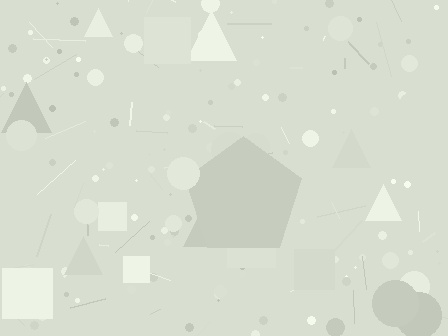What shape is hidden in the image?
A pentagon is hidden in the image.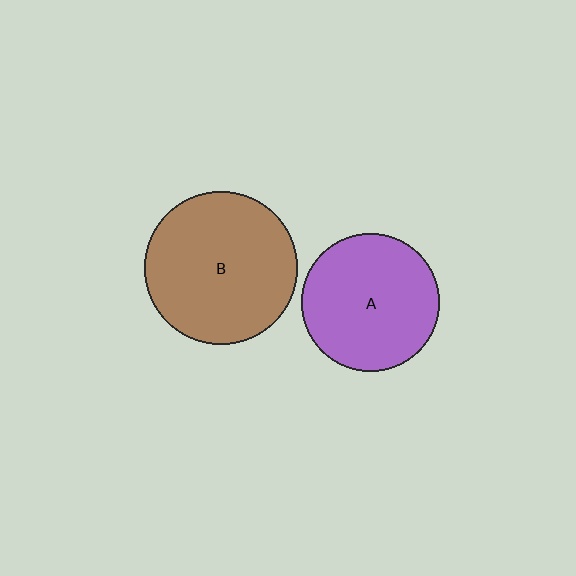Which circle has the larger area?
Circle B (brown).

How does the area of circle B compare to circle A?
Approximately 1.2 times.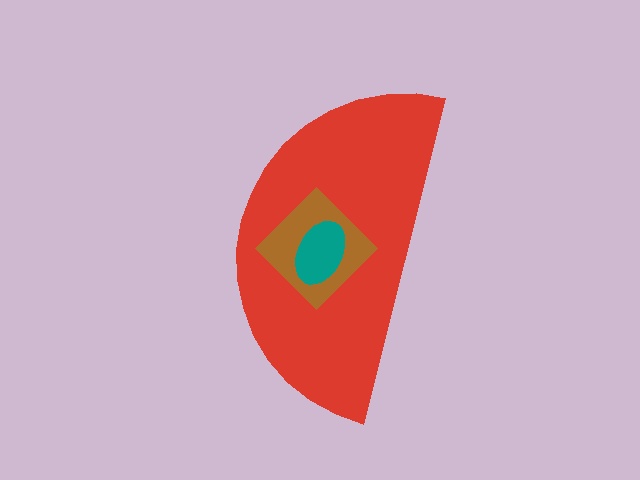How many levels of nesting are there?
3.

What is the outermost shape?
The red semicircle.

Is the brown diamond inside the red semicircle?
Yes.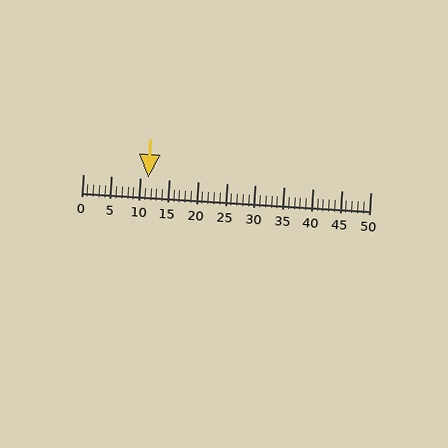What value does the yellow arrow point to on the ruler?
The yellow arrow points to approximately 11.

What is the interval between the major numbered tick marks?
The major tick marks are spaced 5 units apart.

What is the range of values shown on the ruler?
The ruler shows values from 0 to 50.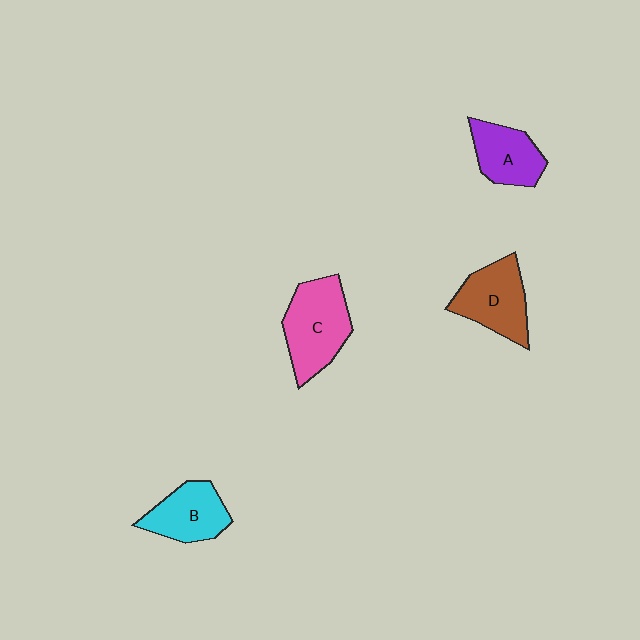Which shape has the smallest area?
Shape A (purple).